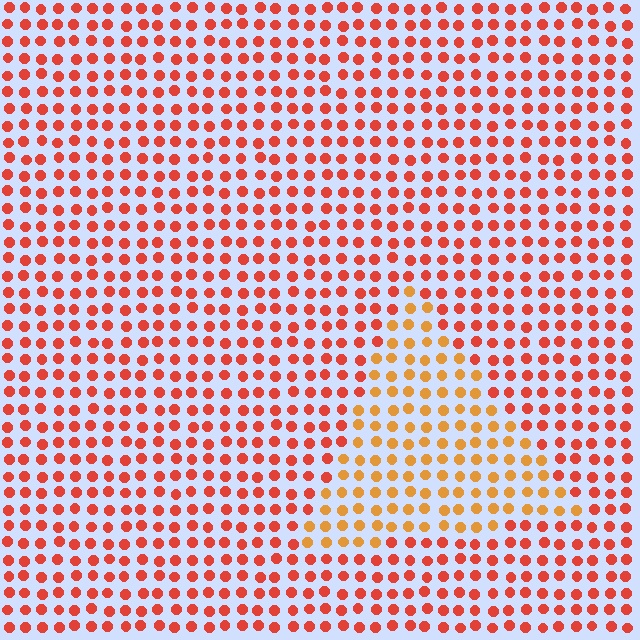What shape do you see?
I see a triangle.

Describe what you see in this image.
The image is filled with small red elements in a uniform arrangement. A triangle-shaped region is visible where the elements are tinted to a slightly different hue, forming a subtle color boundary.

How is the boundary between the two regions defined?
The boundary is defined purely by a slight shift in hue (about 31 degrees). Spacing, size, and orientation are identical on both sides.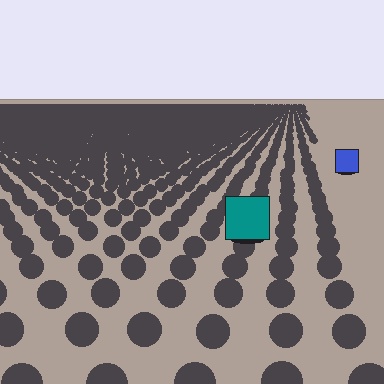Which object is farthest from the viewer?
The blue square is farthest from the viewer. It appears smaller and the ground texture around it is denser.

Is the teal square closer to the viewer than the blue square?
Yes. The teal square is closer — you can tell from the texture gradient: the ground texture is coarser near it.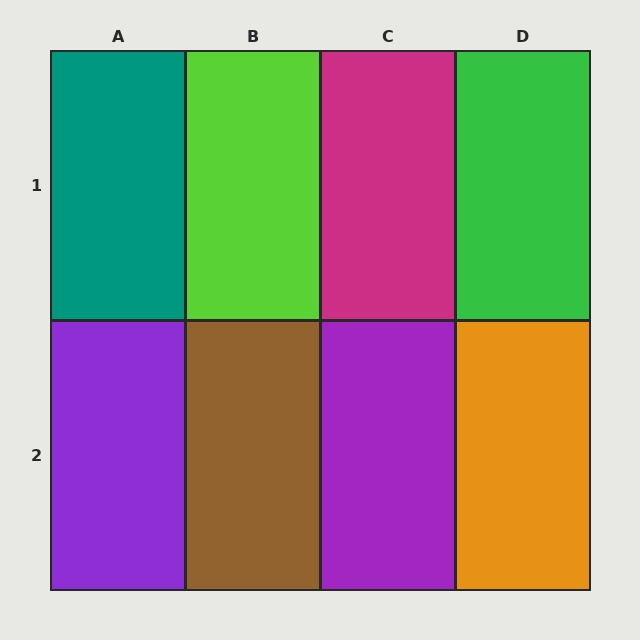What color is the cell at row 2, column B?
Brown.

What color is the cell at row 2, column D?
Orange.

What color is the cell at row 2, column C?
Purple.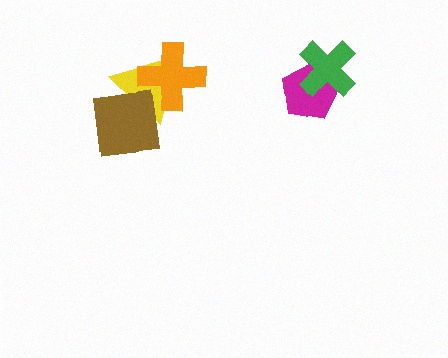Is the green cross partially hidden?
No, no other shape covers it.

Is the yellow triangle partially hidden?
Yes, it is partially covered by another shape.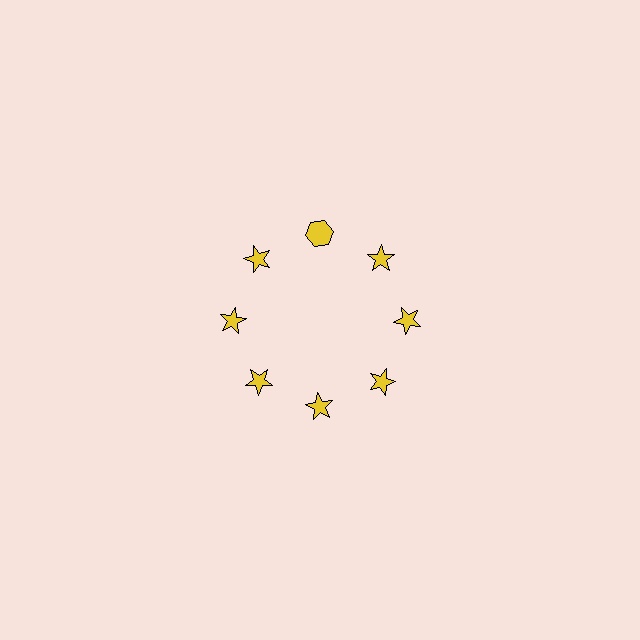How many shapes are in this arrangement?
There are 8 shapes arranged in a ring pattern.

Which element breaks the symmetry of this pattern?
The yellow hexagon at roughly the 12 o'clock position breaks the symmetry. All other shapes are yellow stars.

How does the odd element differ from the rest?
It has a different shape: hexagon instead of star.